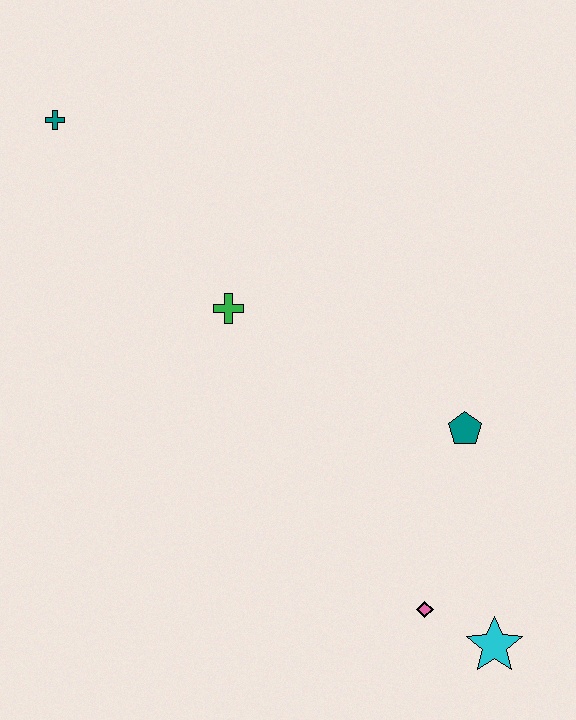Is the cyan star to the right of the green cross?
Yes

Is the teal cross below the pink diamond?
No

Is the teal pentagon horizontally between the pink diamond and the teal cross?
No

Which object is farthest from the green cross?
The cyan star is farthest from the green cross.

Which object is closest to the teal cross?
The green cross is closest to the teal cross.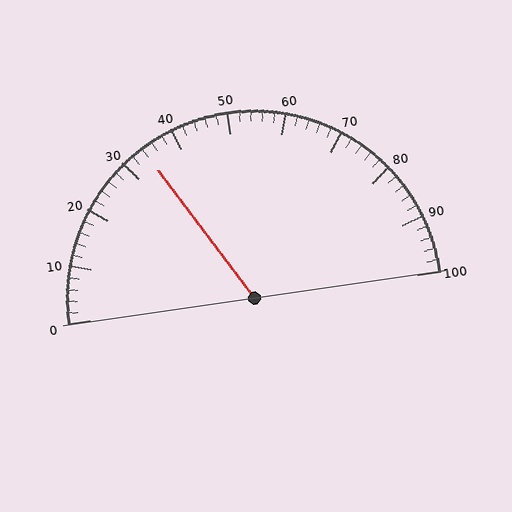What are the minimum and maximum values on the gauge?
The gauge ranges from 0 to 100.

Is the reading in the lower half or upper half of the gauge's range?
The reading is in the lower half of the range (0 to 100).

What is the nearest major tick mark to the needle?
The nearest major tick mark is 30.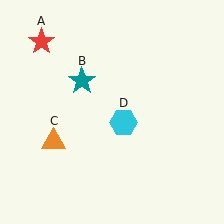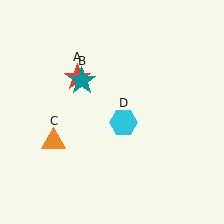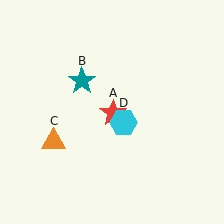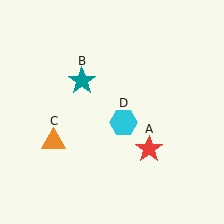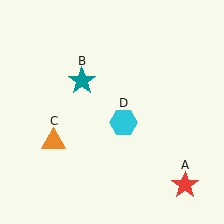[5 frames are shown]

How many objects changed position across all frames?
1 object changed position: red star (object A).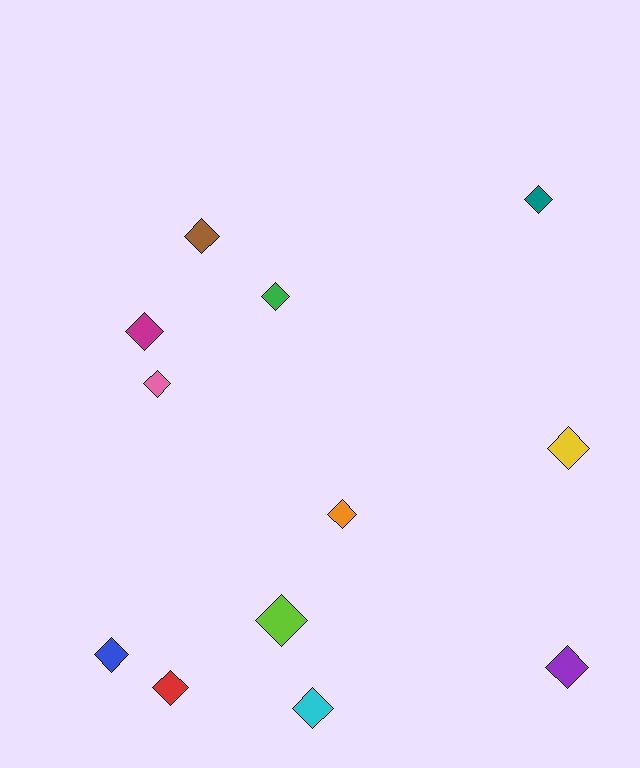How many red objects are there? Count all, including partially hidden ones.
There is 1 red object.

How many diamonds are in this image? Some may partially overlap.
There are 12 diamonds.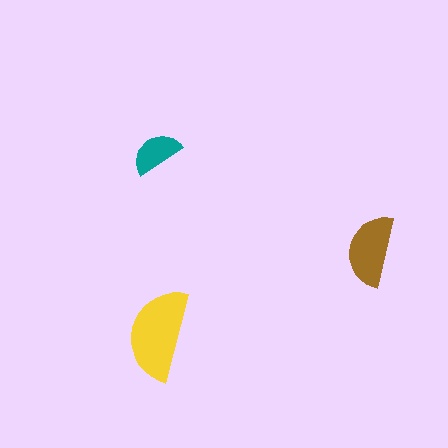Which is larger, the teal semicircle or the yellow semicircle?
The yellow one.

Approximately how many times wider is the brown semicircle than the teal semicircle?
About 1.5 times wider.